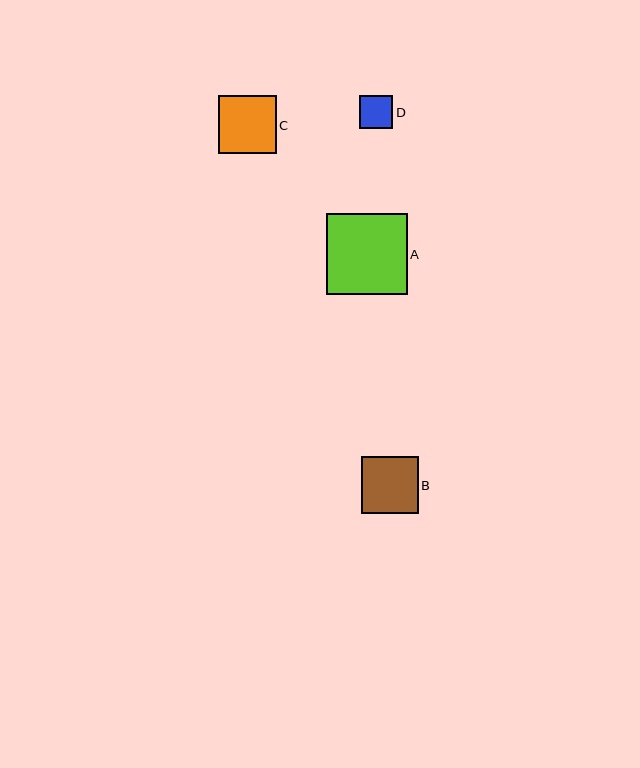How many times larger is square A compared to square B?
Square A is approximately 1.4 times the size of square B.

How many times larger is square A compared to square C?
Square A is approximately 1.4 times the size of square C.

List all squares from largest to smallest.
From largest to smallest: A, C, B, D.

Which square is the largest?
Square A is the largest with a size of approximately 81 pixels.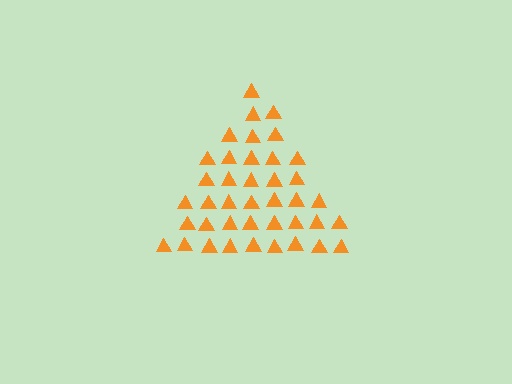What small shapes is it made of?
It is made of small triangles.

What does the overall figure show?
The overall figure shows a triangle.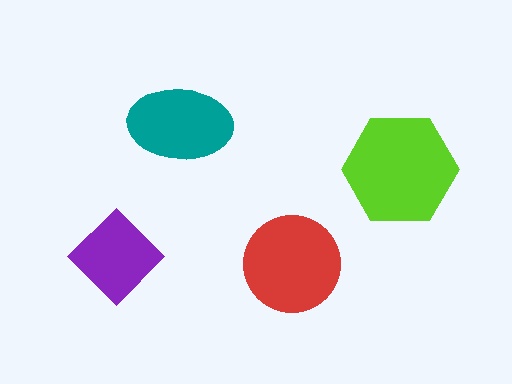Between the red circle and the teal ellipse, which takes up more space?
The red circle.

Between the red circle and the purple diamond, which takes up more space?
The red circle.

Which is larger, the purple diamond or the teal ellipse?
The teal ellipse.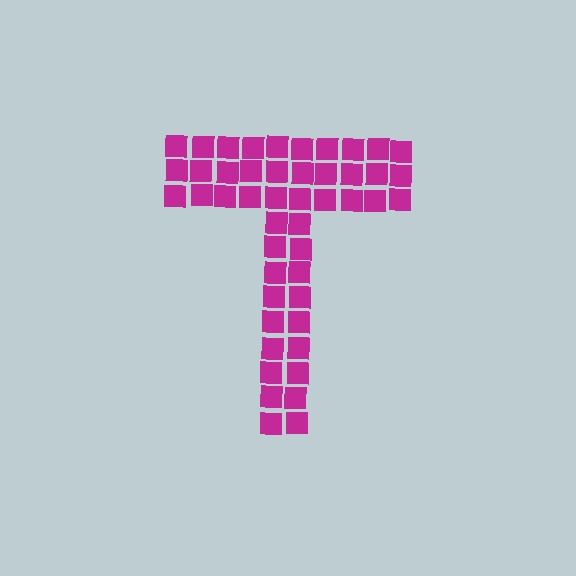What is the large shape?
The large shape is the letter T.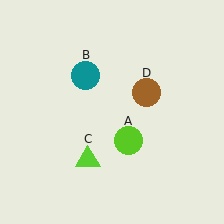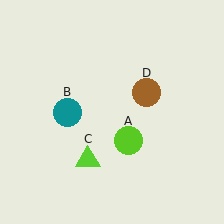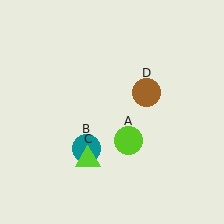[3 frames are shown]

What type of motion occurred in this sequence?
The teal circle (object B) rotated counterclockwise around the center of the scene.